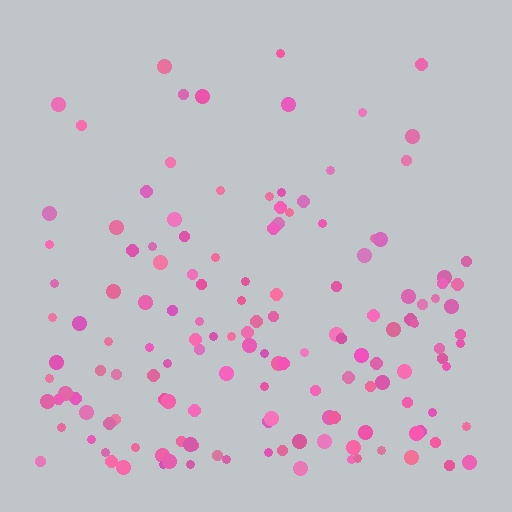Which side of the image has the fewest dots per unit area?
The top.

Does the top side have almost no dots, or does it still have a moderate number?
Still a moderate number, just noticeably fewer than the bottom.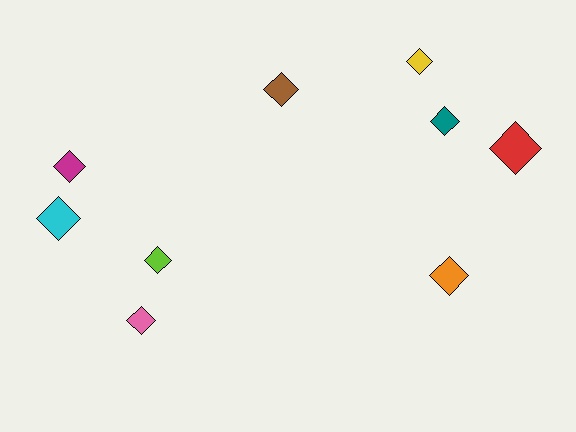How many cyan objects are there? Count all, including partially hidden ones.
There is 1 cyan object.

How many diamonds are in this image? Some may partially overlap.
There are 9 diamonds.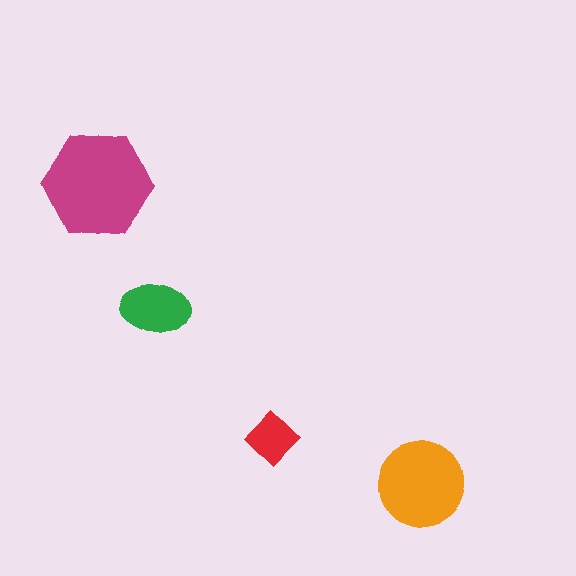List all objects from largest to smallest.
The magenta hexagon, the orange circle, the green ellipse, the red diamond.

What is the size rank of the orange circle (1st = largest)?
2nd.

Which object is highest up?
The magenta hexagon is topmost.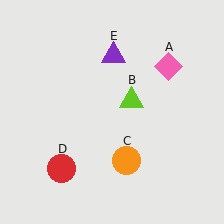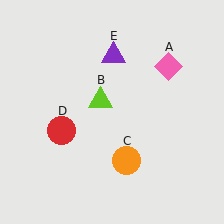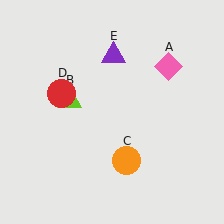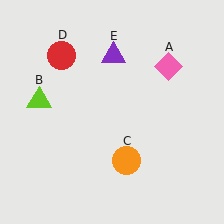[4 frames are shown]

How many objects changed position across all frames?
2 objects changed position: lime triangle (object B), red circle (object D).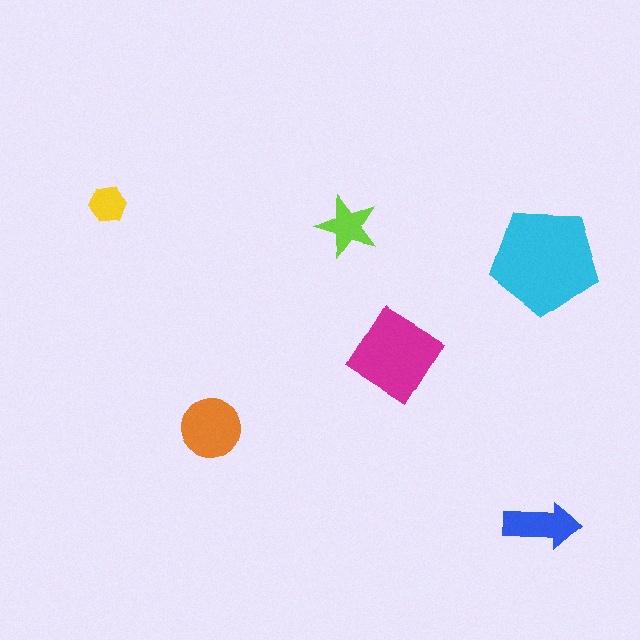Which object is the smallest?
The yellow hexagon.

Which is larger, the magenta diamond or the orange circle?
The magenta diamond.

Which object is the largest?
The cyan pentagon.